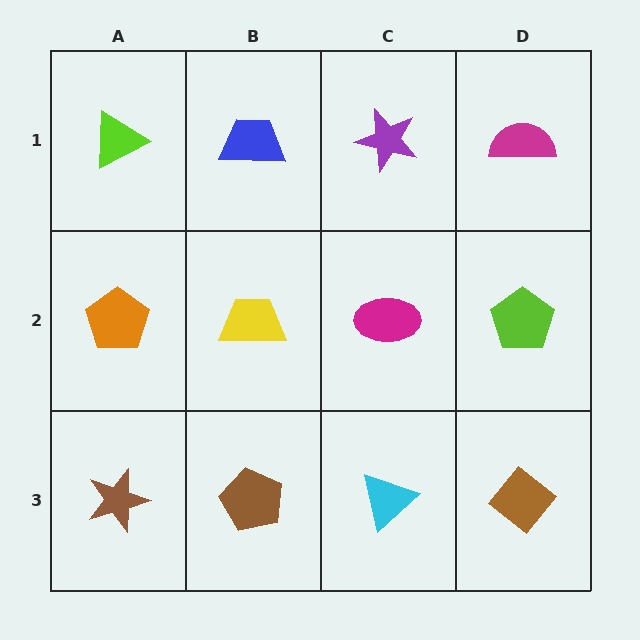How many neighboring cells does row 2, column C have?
4.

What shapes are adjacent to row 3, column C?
A magenta ellipse (row 2, column C), a brown pentagon (row 3, column B), a brown diamond (row 3, column D).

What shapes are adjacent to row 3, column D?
A lime pentagon (row 2, column D), a cyan triangle (row 3, column C).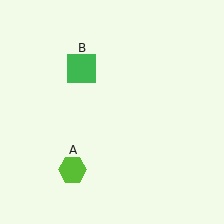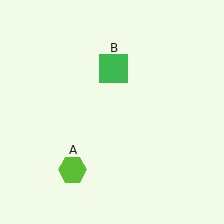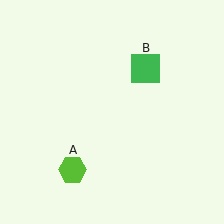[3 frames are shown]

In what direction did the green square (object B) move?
The green square (object B) moved right.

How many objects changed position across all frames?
1 object changed position: green square (object B).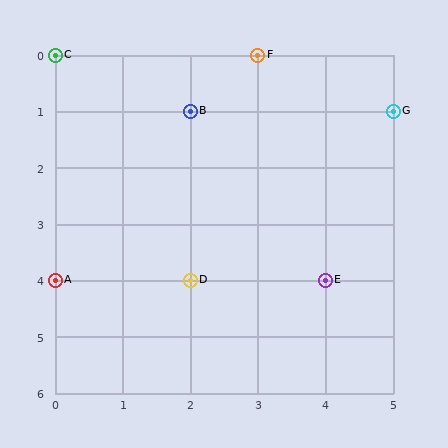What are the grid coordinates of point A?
Point A is at grid coordinates (0, 4).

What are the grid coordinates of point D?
Point D is at grid coordinates (2, 4).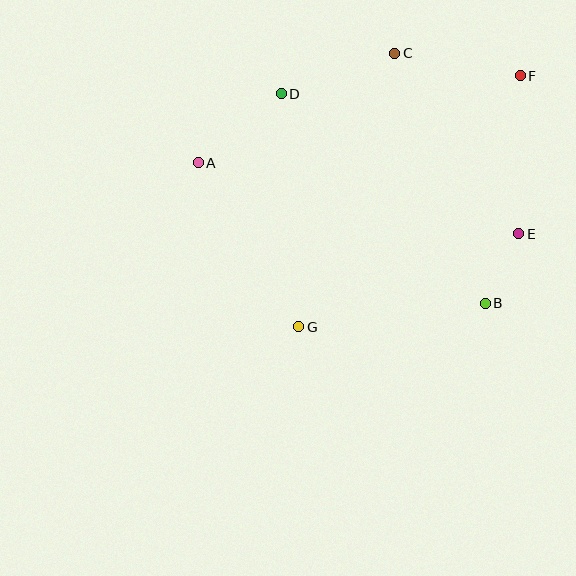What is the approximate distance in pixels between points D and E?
The distance between D and E is approximately 276 pixels.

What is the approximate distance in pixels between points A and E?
The distance between A and E is approximately 329 pixels.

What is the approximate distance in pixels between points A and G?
The distance between A and G is approximately 192 pixels.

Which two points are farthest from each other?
Points F and G are farthest from each other.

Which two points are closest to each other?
Points B and E are closest to each other.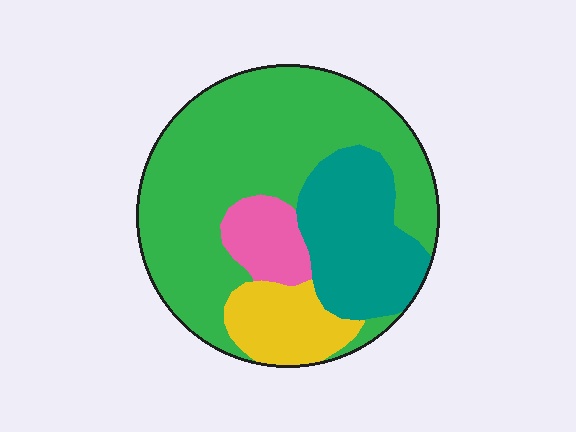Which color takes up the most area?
Green, at roughly 55%.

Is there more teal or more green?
Green.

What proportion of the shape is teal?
Teal covers about 20% of the shape.